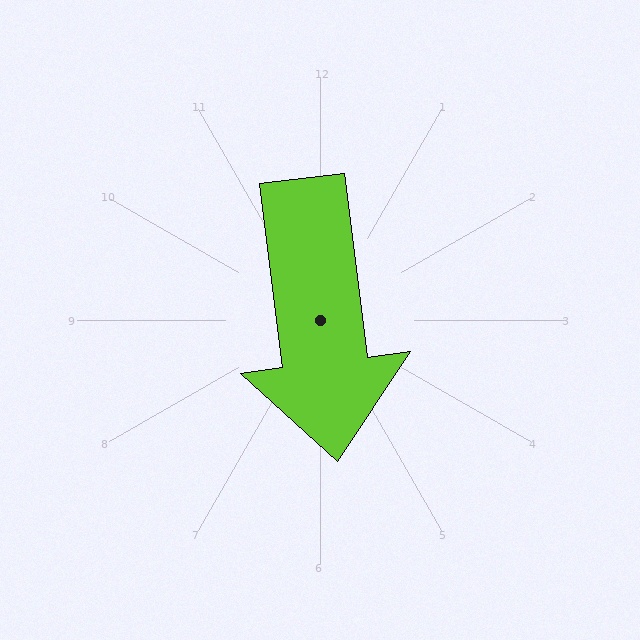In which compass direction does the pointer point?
South.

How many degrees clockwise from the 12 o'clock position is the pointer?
Approximately 173 degrees.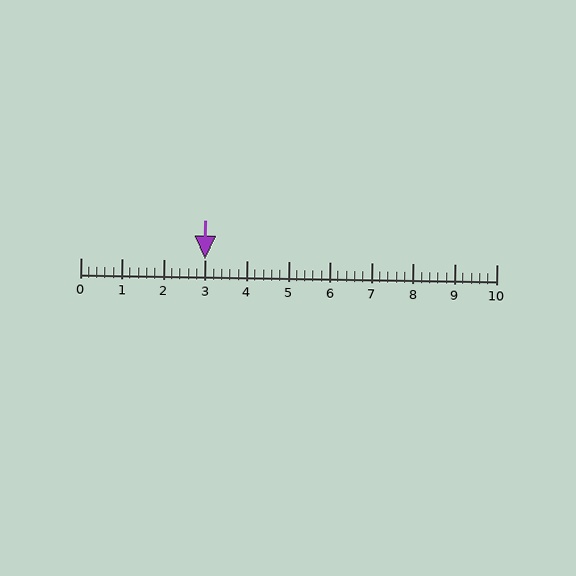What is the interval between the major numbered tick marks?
The major tick marks are spaced 1 units apart.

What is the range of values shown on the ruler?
The ruler shows values from 0 to 10.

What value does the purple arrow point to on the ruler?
The purple arrow points to approximately 3.0.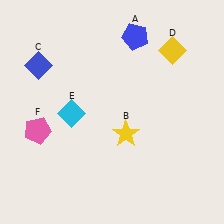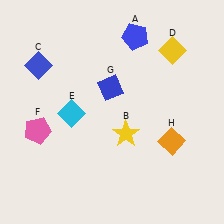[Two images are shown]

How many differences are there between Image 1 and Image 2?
There are 2 differences between the two images.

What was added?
A blue diamond (G), an orange diamond (H) were added in Image 2.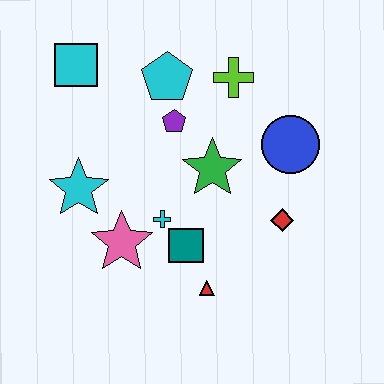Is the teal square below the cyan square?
Yes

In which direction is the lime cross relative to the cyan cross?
The lime cross is above the cyan cross.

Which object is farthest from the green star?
The cyan square is farthest from the green star.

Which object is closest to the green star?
The purple pentagon is closest to the green star.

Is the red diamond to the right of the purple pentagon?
Yes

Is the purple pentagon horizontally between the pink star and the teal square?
Yes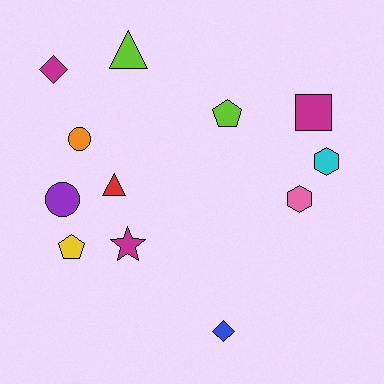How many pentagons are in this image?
There are 2 pentagons.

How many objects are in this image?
There are 12 objects.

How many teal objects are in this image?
There are no teal objects.